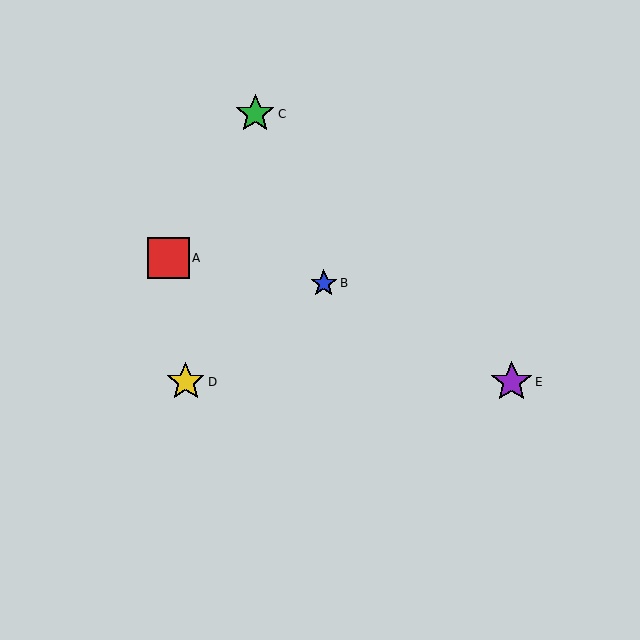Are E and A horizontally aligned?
No, E is at y≈382 and A is at y≈258.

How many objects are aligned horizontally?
2 objects (D, E) are aligned horizontally.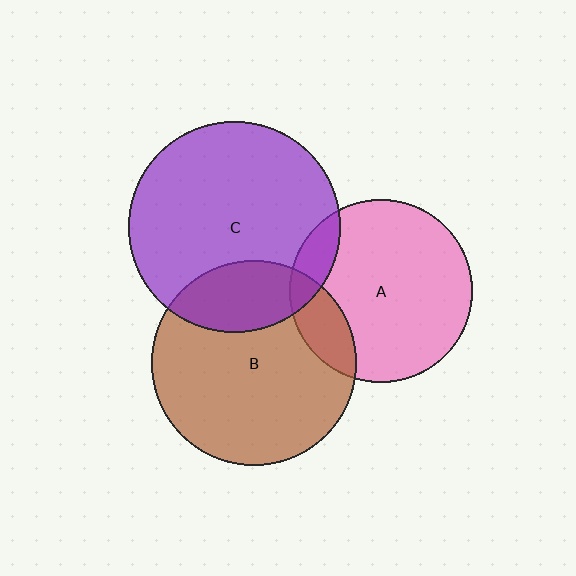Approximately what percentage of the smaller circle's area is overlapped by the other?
Approximately 15%.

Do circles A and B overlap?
Yes.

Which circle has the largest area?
Circle C (purple).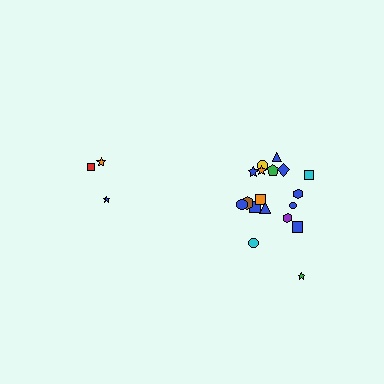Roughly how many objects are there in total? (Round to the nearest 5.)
Roughly 20 objects in total.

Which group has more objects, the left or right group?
The right group.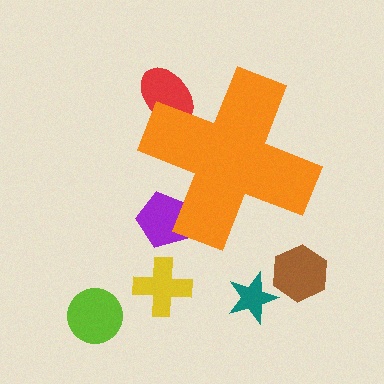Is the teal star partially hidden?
No, the teal star is fully visible.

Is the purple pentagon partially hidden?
Yes, the purple pentagon is partially hidden behind the orange cross.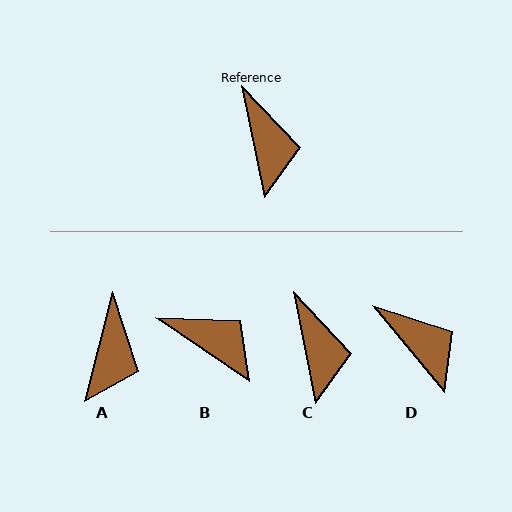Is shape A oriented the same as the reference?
No, it is off by about 26 degrees.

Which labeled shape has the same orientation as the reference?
C.